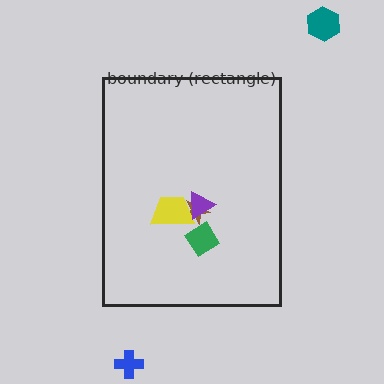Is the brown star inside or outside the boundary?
Inside.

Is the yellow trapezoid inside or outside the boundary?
Inside.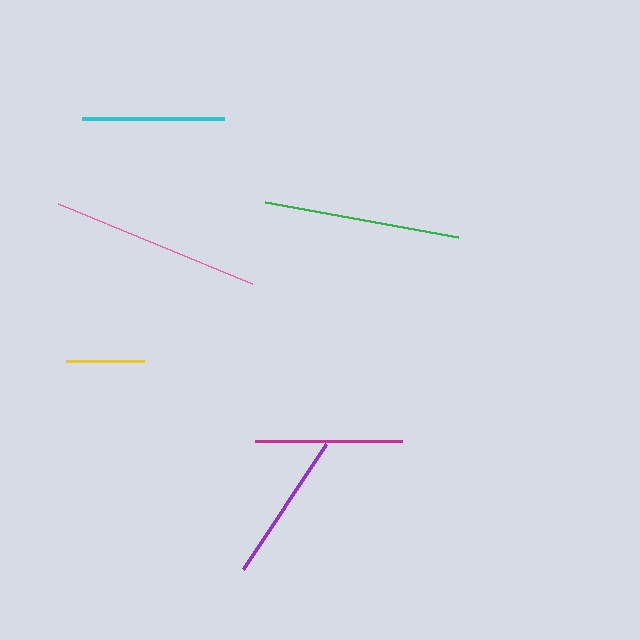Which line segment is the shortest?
The yellow line is the shortest at approximately 78 pixels.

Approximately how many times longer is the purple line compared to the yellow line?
The purple line is approximately 1.9 times the length of the yellow line.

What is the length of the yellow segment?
The yellow segment is approximately 78 pixels long.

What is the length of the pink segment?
The pink segment is approximately 210 pixels long.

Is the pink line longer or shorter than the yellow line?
The pink line is longer than the yellow line.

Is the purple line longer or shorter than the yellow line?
The purple line is longer than the yellow line.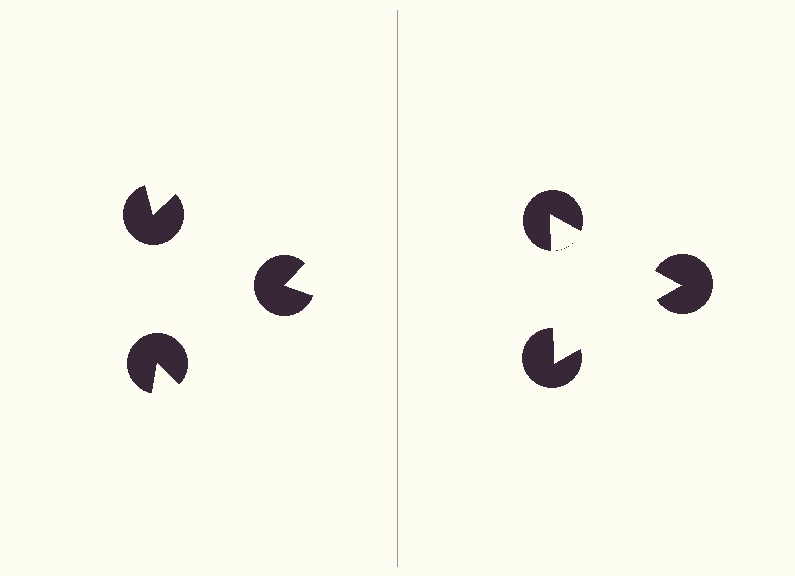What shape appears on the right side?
An illusory triangle.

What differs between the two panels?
The pac-man discs are positioned identically on both sides; only the wedge orientations differ. On the right they align to a triangle; on the left they are misaligned.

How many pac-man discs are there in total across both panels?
6 — 3 on each side.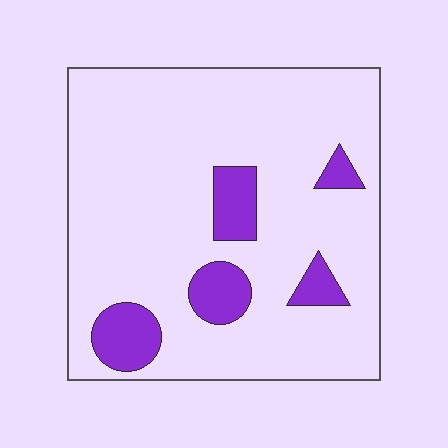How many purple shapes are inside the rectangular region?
5.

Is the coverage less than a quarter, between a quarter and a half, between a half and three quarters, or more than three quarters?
Less than a quarter.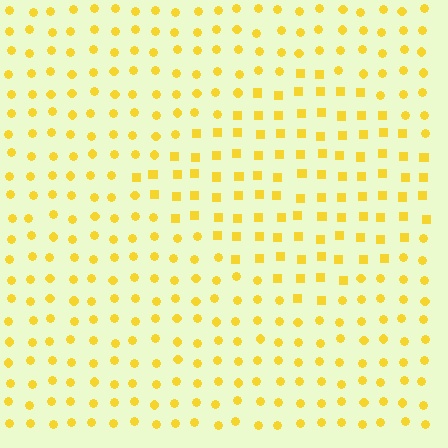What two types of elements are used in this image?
The image uses squares inside the diamond region and circles outside it.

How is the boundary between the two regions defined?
The boundary is defined by a change in element shape: squares inside vs. circles outside. All elements share the same color and spacing.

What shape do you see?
I see a diamond.